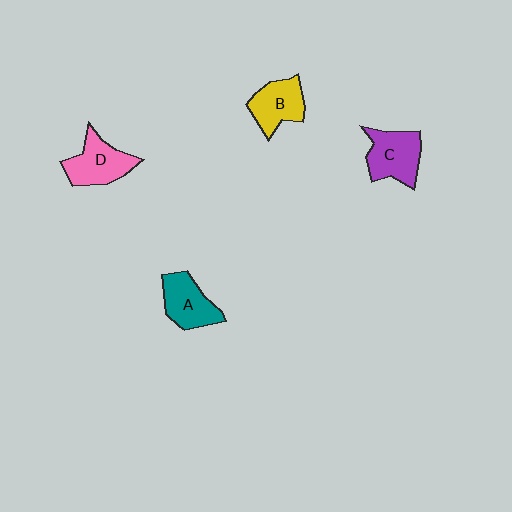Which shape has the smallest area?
Shape B (yellow).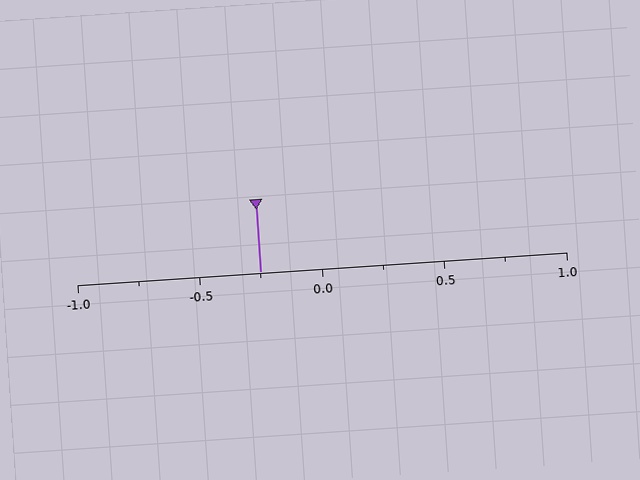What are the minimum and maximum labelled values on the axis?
The axis runs from -1.0 to 1.0.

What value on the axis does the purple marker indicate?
The marker indicates approximately -0.25.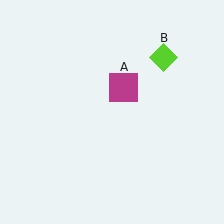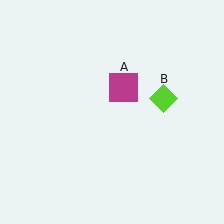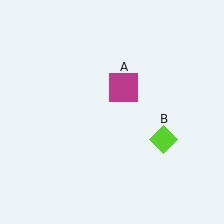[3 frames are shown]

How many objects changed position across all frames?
1 object changed position: lime diamond (object B).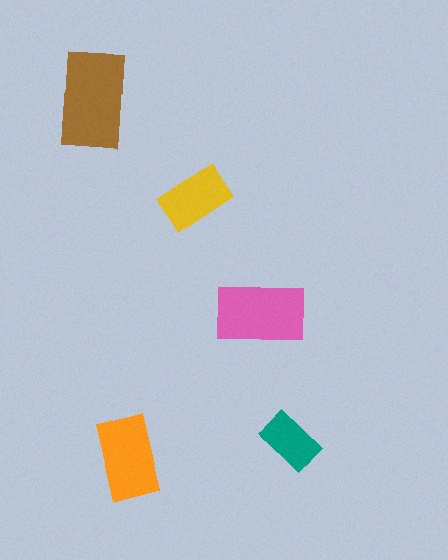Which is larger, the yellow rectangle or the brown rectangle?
The brown one.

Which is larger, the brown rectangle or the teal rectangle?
The brown one.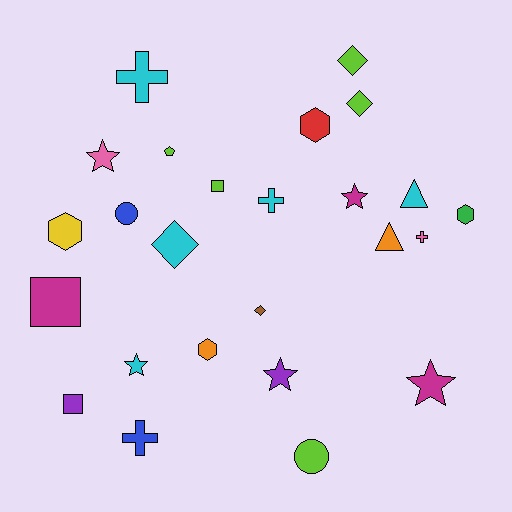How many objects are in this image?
There are 25 objects.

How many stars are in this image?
There are 5 stars.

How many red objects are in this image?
There is 1 red object.